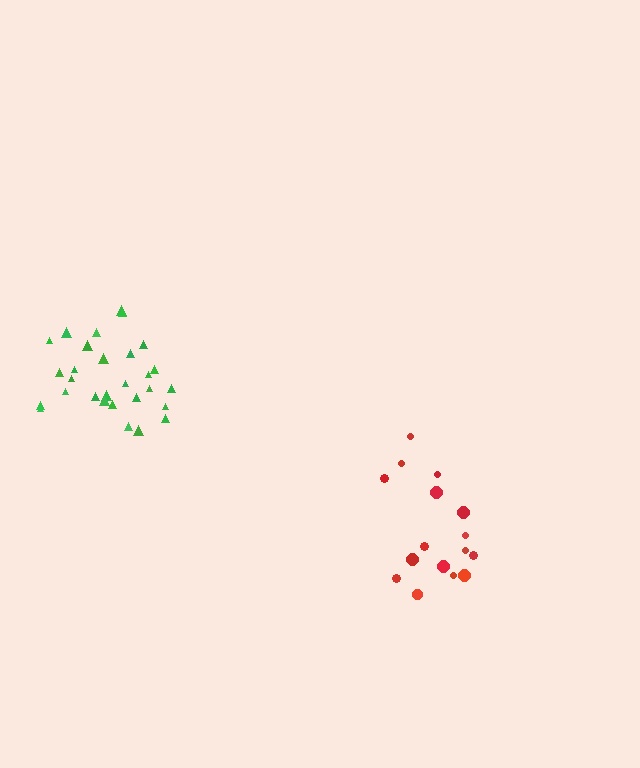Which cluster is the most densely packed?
Green.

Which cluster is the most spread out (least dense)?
Red.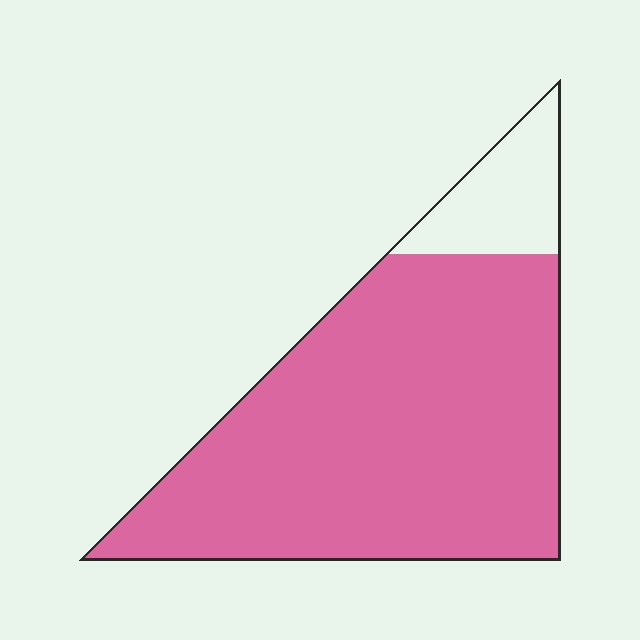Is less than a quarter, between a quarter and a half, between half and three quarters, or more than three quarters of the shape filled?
More than three quarters.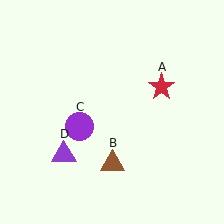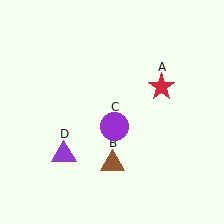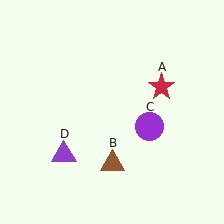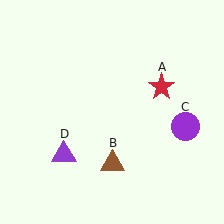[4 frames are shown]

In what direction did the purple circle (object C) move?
The purple circle (object C) moved right.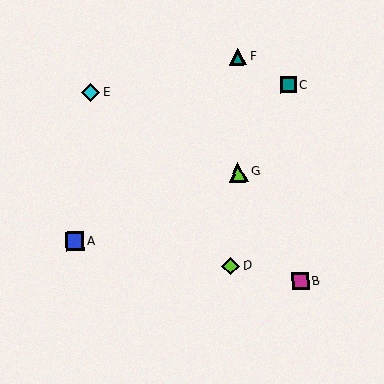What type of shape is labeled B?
Shape B is a magenta square.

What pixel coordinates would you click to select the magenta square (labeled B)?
Click at (300, 281) to select the magenta square B.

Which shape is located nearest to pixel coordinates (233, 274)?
The lime diamond (labeled D) at (231, 266) is nearest to that location.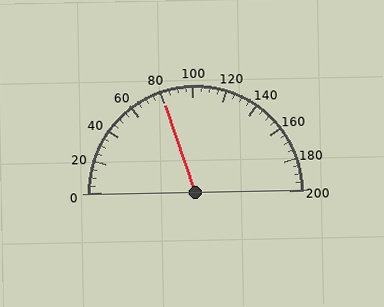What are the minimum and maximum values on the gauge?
The gauge ranges from 0 to 200.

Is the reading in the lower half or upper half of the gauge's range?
The reading is in the lower half of the range (0 to 200).